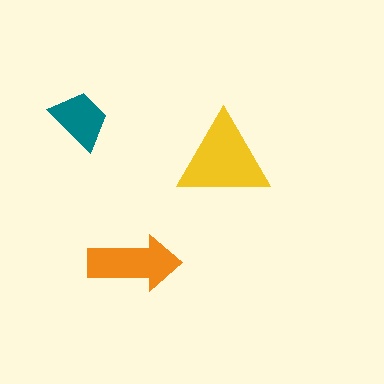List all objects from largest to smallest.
The yellow triangle, the orange arrow, the teal trapezoid.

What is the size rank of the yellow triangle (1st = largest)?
1st.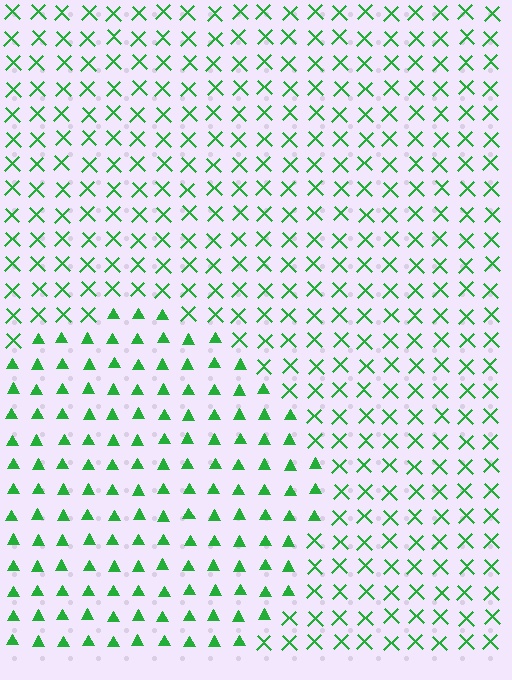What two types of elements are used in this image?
The image uses triangles inside the circle region and X marks outside it.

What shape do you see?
I see a circle.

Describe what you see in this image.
The image is filled with small green elements arranged in a uniform grid. A circle-shaped region contains triangles, while the surrounding area contains X marks. The boundary is defined purely by the change in element shape.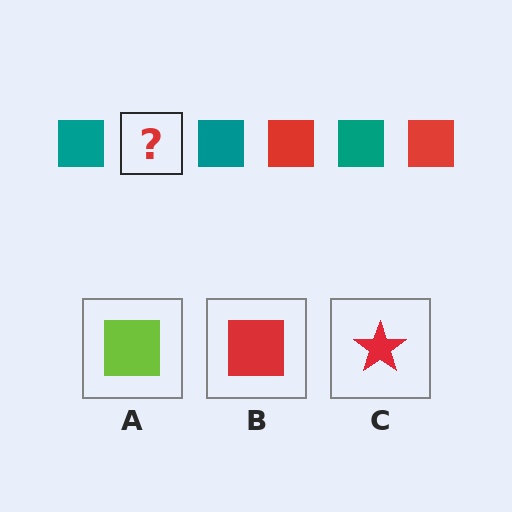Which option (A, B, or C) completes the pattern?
B.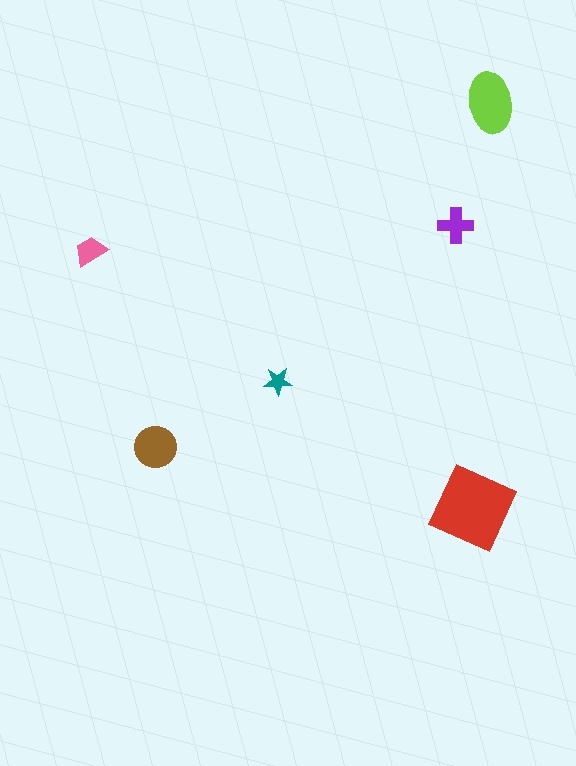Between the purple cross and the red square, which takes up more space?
The red square.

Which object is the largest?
The red square.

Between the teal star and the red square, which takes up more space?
The red square.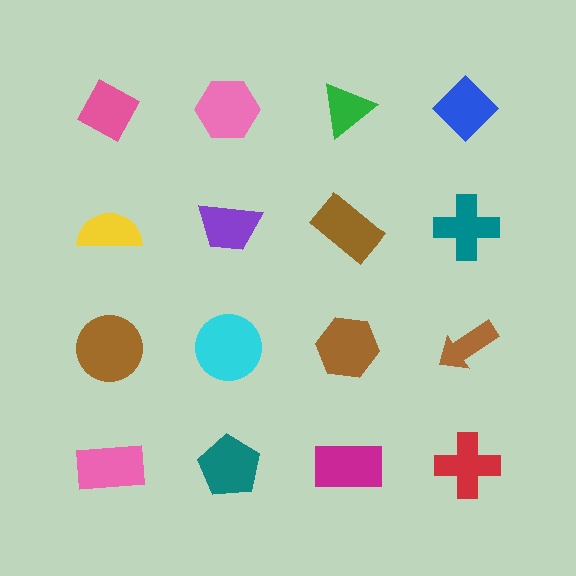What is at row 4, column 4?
A red cross.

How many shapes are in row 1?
4 shapes.